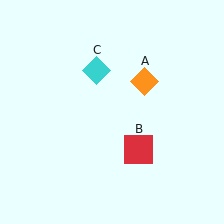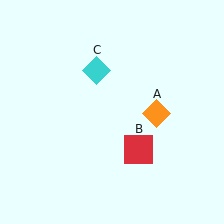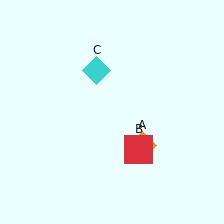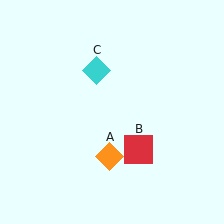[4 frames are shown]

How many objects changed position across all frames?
1 object changed position: orange diamond (object A).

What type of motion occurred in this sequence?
The orange diamond (object A) rotated clockwise around the center of the scene.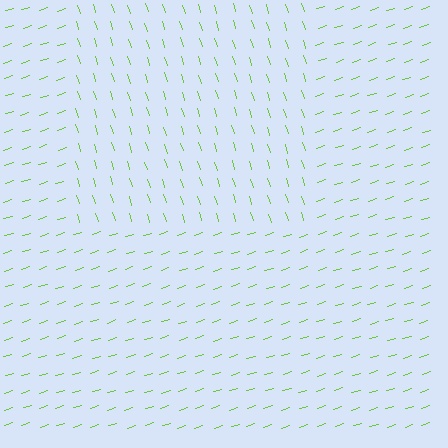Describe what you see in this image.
The image is filled with small lime line segments. A rectangle region in the image has lines oriented differently from the surrounding lines, creating a visible texture boundary.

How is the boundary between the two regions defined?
The boundary is defined purely by a change in line orientation (approximately 90 degrees difference). All lines are the same color and thickness.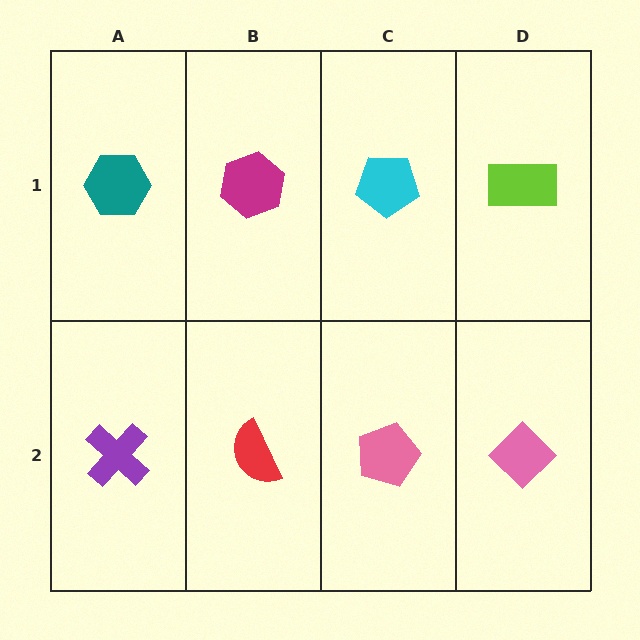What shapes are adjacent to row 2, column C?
A cyan pentagon (row 1, column C), a red semicircle (row 2, column B), a pink diamond (row 2, column D).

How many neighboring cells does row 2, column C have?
3.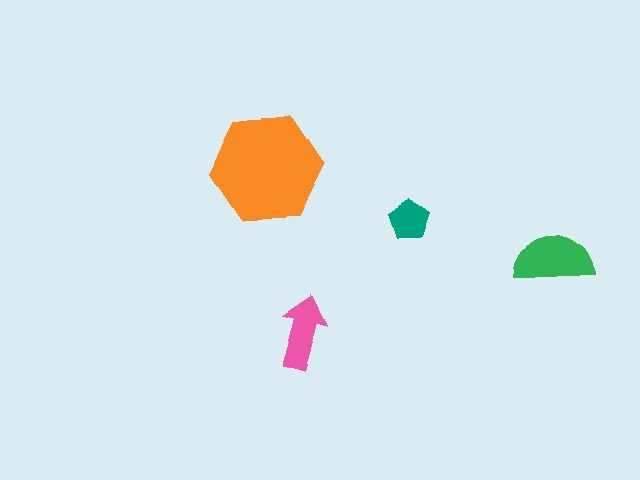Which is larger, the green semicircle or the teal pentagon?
The green semicircle.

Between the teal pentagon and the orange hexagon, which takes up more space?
The orange hexagon.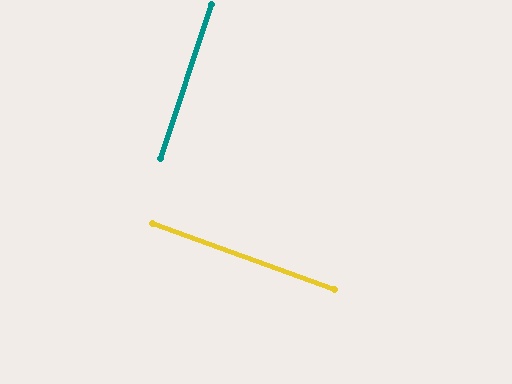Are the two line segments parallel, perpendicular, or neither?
Perpendicular — they meet at approximately 88°.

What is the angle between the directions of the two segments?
Approximately 88 degrees.